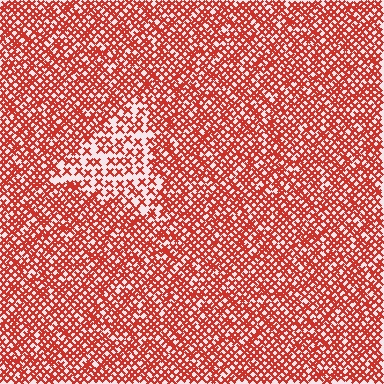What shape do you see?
I see a triangle.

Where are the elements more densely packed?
The elements are more densely packed outside the triangle boundary.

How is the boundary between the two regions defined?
The boundary is defined by a change in element density (approximately 2.0x ratio). All elements are the same color, size, and shape.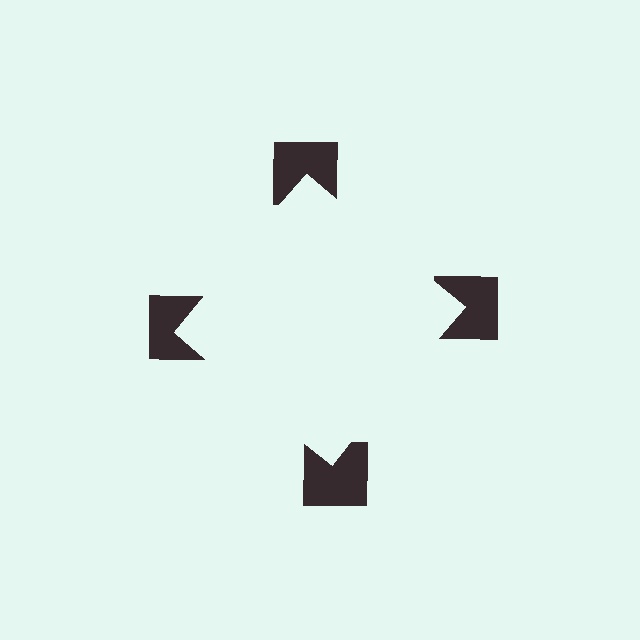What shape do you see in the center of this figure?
An illusory square — its edges are inferred from the aligned wedge cuts in the notched squares, not physically drawn.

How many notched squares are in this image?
There are 4 — one at each vertex of the illusory square.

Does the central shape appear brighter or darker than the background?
It typically appears slightly brighter than the background, even though no actual brightness change is drawn.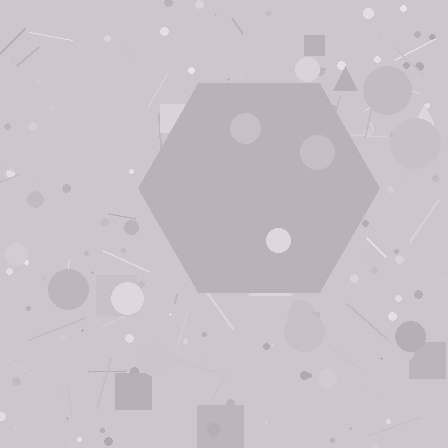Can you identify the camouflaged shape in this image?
The camouflaged shape is a hexagon.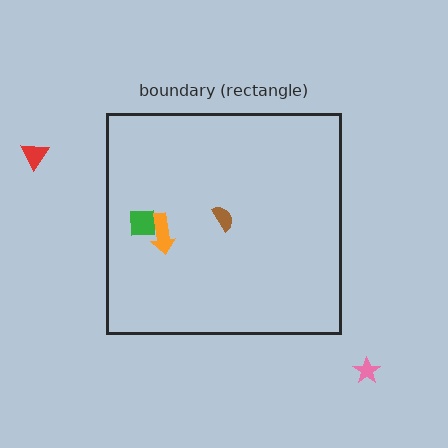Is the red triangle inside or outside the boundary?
Outside.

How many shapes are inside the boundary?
3 inside, 2 outside.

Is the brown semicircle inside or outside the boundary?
Inside.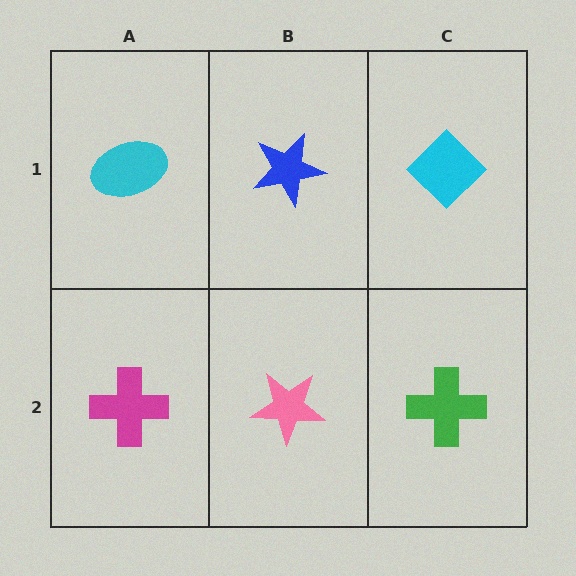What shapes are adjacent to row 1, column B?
A pink star (row 2, column B), a cyan ellipse (row 1, column A), a cyan diamond (row 1, column C).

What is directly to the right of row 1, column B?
A cyan diamond.